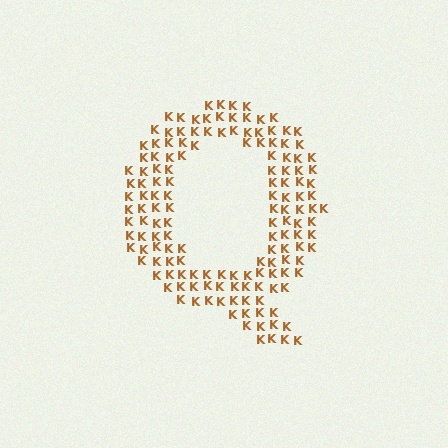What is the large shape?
The large shape is the letter Q.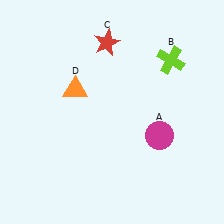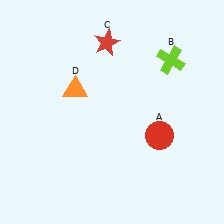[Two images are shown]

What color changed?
The circle (A) changed from magenta in Image 1 to red in Image 2.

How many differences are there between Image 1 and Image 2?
There is 1 difference between the two images.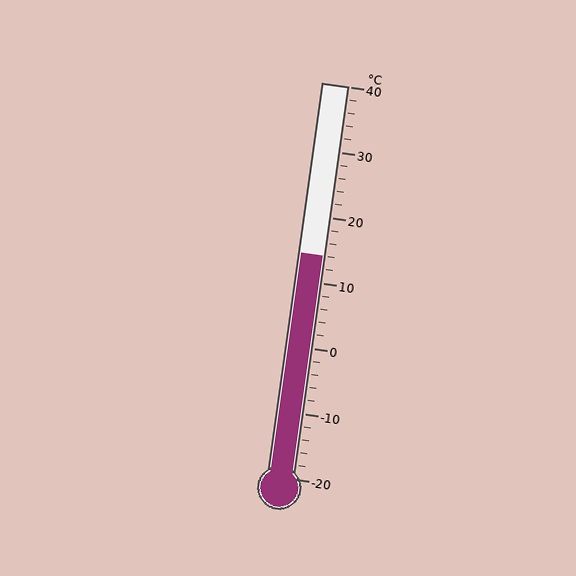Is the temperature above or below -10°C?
The temperature is above -10°C.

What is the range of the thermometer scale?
The thermometer scale ranges from -20°C to 40°C.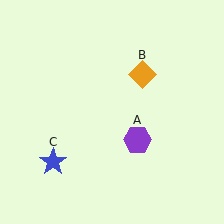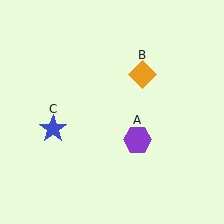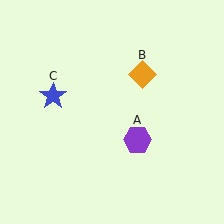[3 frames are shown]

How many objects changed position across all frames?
1 object changed position: blue star (object C).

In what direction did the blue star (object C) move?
The blue star (object C) moved up.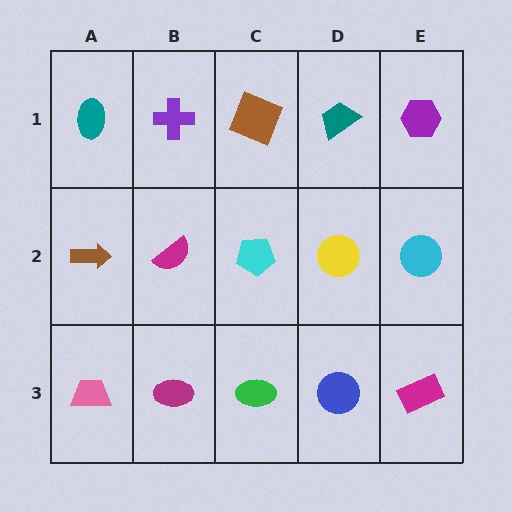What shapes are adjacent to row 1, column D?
A yellow circle (row 2, column D), a brown square (row 1, column C), a purple hexagon (row 1, column E).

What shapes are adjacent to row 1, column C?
A cyan pentagon (row 2, column C), a purple cross (row 1, column B), a teal trapezoid (row 1, column D).